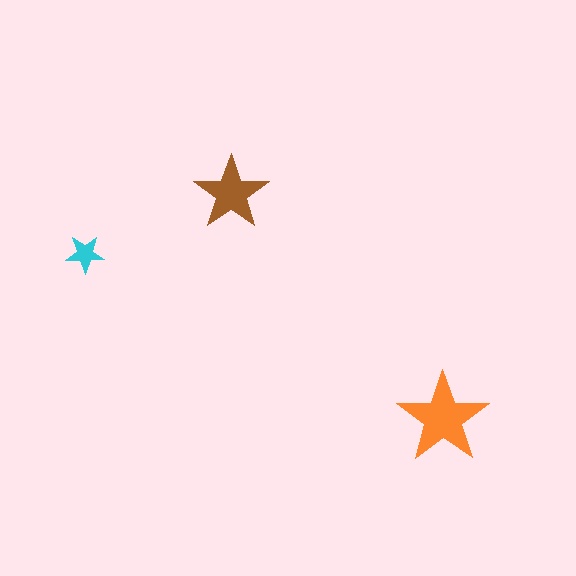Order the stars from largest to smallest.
the orange one, the brown one, the cyan one.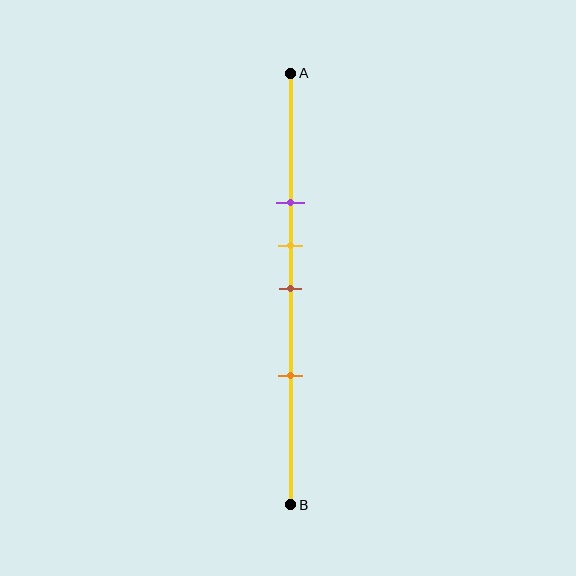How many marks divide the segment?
There are 4 marks dividing the segment.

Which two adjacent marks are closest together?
The yellow and brown marks are the closest adjacent pair.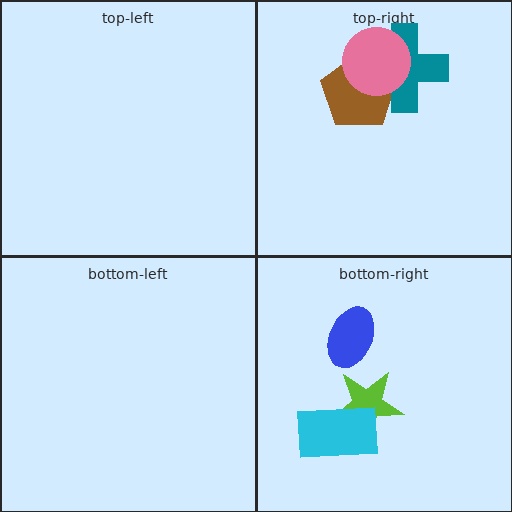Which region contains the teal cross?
The top-right region.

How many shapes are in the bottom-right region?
3.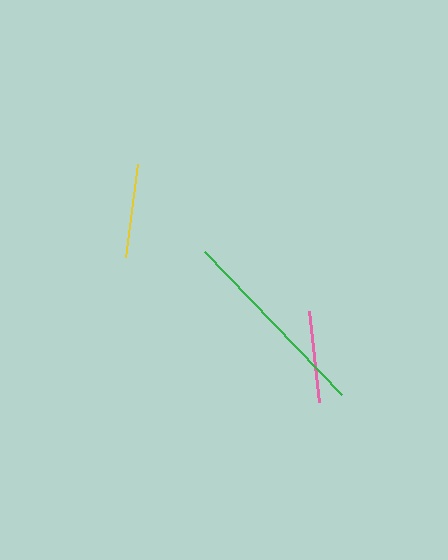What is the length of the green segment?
The green segment is approximately 198 pixels long.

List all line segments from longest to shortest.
From longest to shortest: green, yellow, pink.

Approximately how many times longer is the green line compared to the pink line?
The green line is approximately 2.2 times the length of the pink line.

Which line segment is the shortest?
The pink line is the shortest at approximately 91 pixels.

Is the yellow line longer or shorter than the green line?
The green line is longer than the yellow line.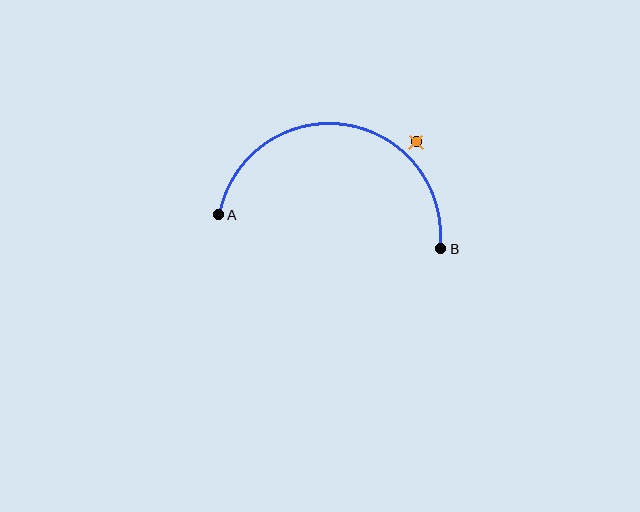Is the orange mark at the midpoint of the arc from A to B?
No — the orange mark does not lie on the arc at all. It sits slightly outside the curve.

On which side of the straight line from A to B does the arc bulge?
The arc bulges above the straight line connecting A and B.